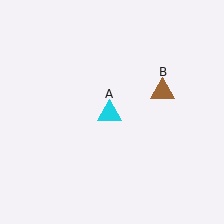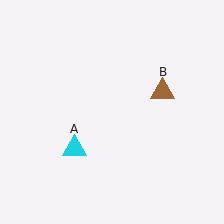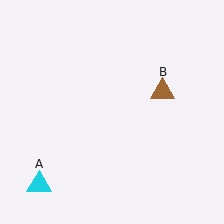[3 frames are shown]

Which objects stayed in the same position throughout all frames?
Brown triangle (object B) remained stationary.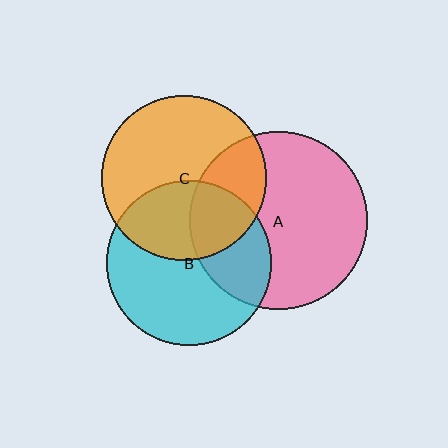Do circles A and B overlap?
Yes.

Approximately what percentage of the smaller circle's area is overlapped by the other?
Approximately 35%.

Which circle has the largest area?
Circle A (pink).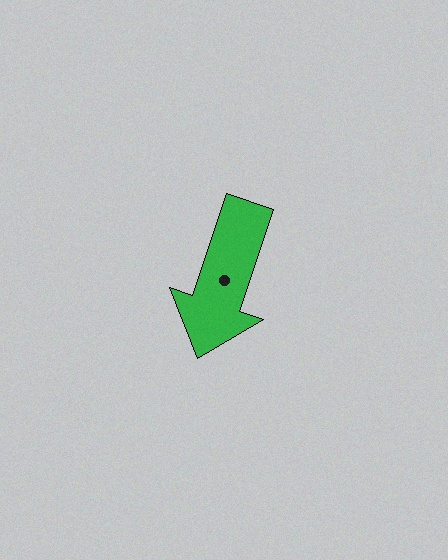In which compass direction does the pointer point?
South.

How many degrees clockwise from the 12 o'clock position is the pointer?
Approximately 198 degrees.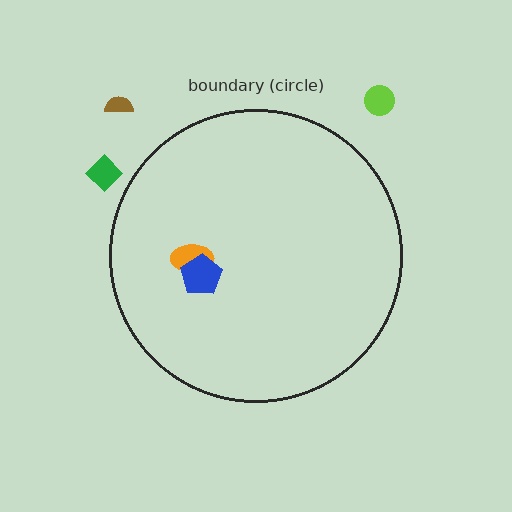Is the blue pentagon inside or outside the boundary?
Inside.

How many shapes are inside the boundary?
2 inside, 3 outside.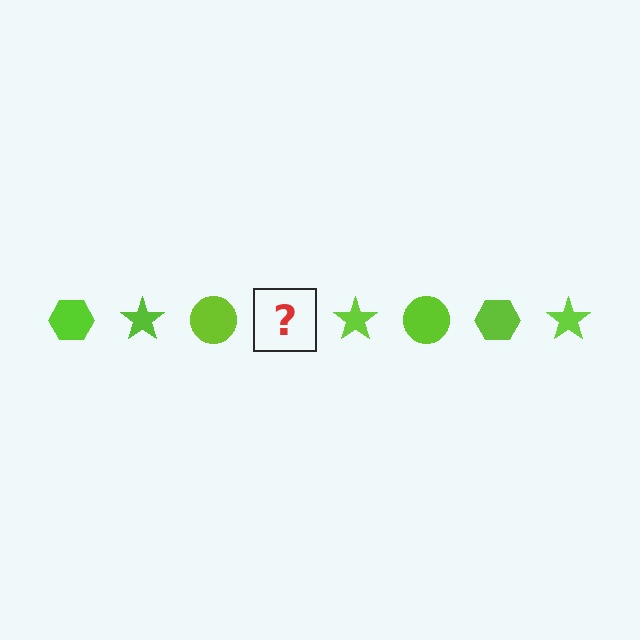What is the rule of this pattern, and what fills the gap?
The rule is that the pattern cycles through hexagon, star, circle shapes in lime. The gap should be filled with a lime hexagon.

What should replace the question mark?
The question mark should be replaced with a lime hexagon.